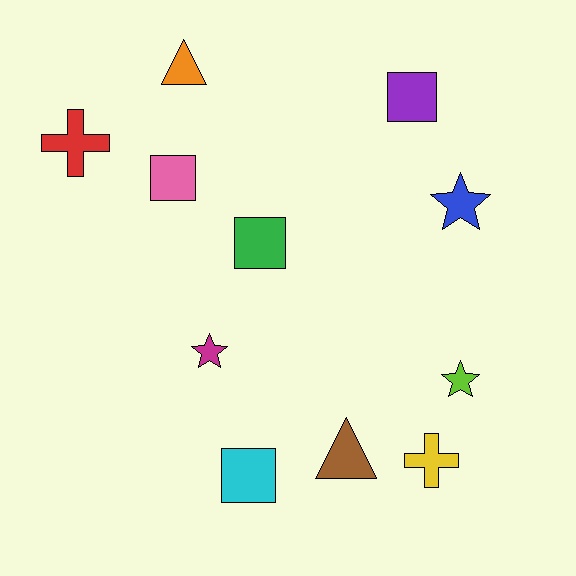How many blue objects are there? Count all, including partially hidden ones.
There is 1 blue object.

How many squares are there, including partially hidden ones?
There are 4 squares.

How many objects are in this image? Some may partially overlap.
There are 11 objects.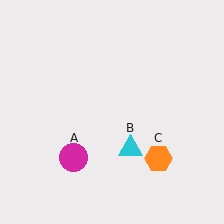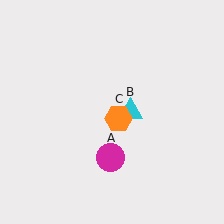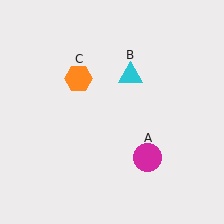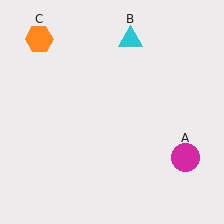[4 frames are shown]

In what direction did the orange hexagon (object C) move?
The orange hexagon (object C) moved up and to the left.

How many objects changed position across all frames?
3 objects changed position: magenta circle (object A), cyan triangle (object B), orange hexagon (object C).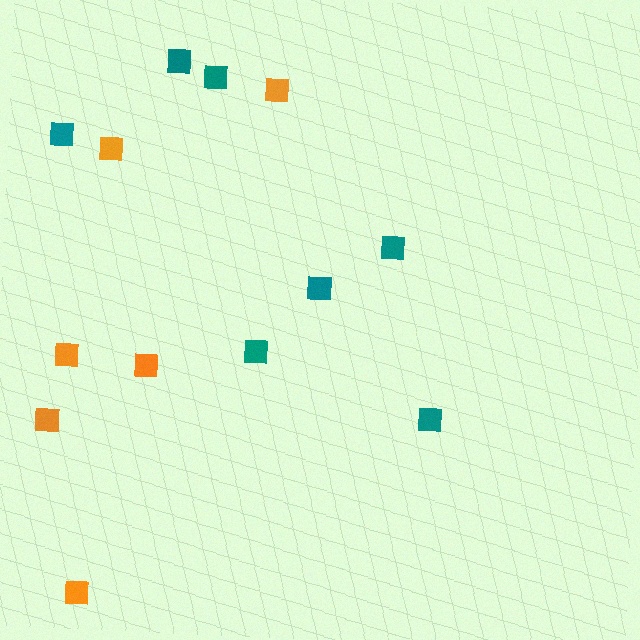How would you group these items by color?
There are 2 groups: one group of teal squares (7) and one group of orange squares (6).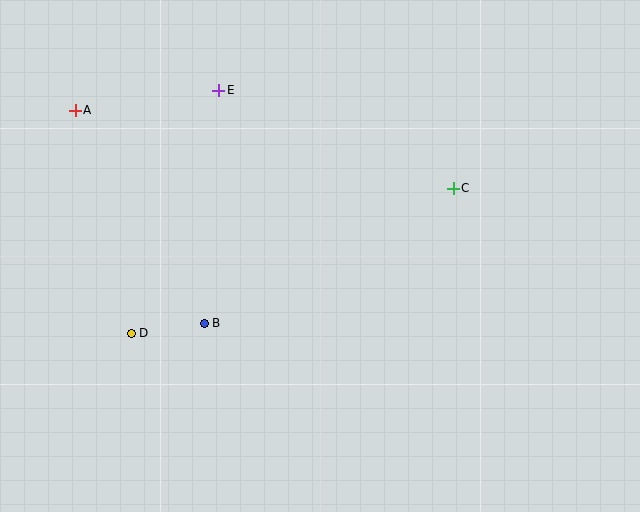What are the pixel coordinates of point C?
Point C is at (453, 188).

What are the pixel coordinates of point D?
Point D is at (131, 333).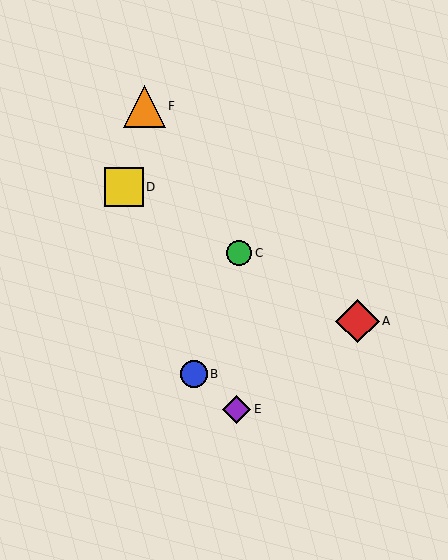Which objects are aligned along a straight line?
Objects A, C, D are aligned along a straight line.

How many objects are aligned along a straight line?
3 objects (A, C, D) are aligned along a straight line.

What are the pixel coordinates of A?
Object A is at (358, 321).